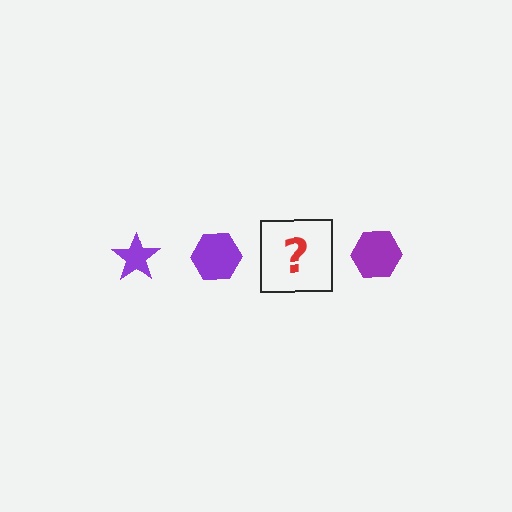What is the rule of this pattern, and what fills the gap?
The rule is that the pattern cycles through star, hexagon shapes in purple. The gap should be filled with a purple star.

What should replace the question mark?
The question mark should be replaced with a purple star.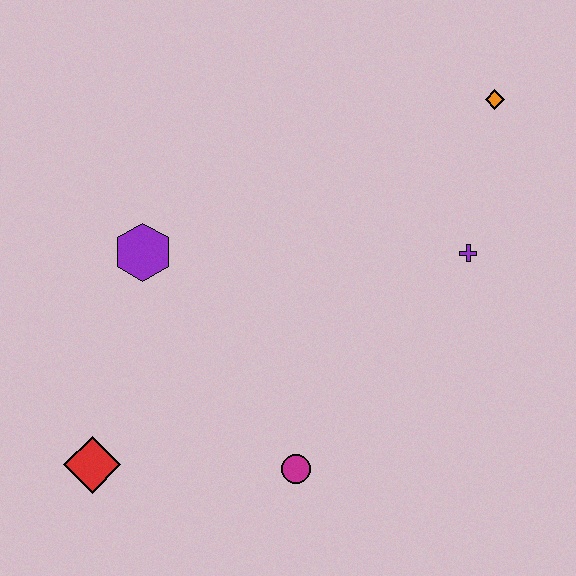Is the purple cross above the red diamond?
Yes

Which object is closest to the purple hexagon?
The red diamond is closest to the purple hexagon.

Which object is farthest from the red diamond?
The orange diamond is farthest from the red diamond.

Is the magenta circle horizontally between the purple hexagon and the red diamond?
No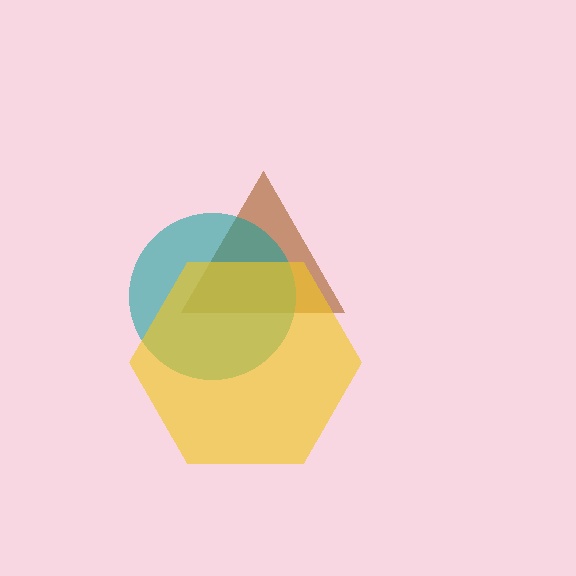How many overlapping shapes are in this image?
There are 3 overlapping shapes in the image.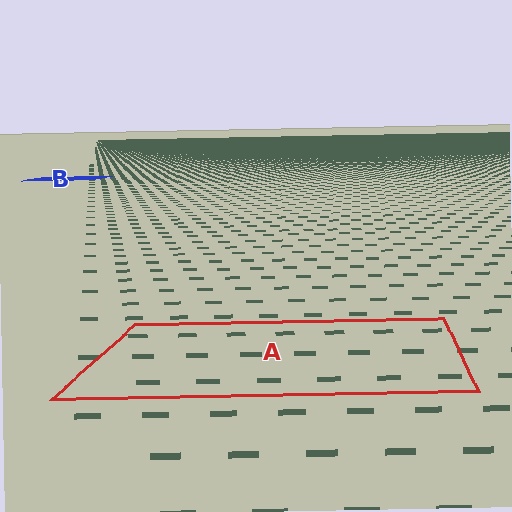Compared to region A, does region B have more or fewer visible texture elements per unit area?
Region B has more texture elements per unit area — they are packed more densely because it is farther away.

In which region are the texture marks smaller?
The texture marks are smaller in region B, because it is farther away.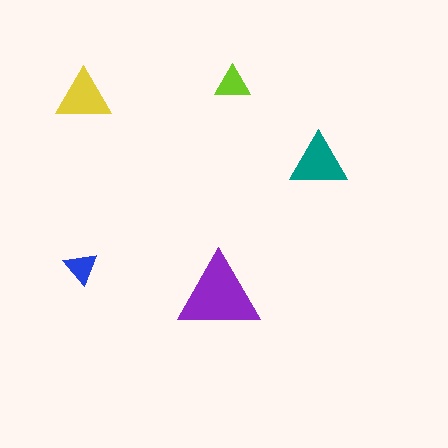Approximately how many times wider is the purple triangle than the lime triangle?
About 2.5 times wider.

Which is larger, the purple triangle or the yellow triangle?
The purple one.